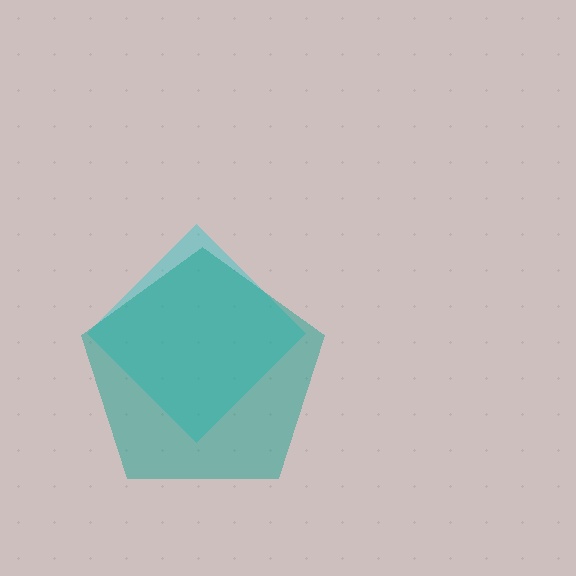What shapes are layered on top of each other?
The layered shapes are: a cyan diamond, a teal pentagon.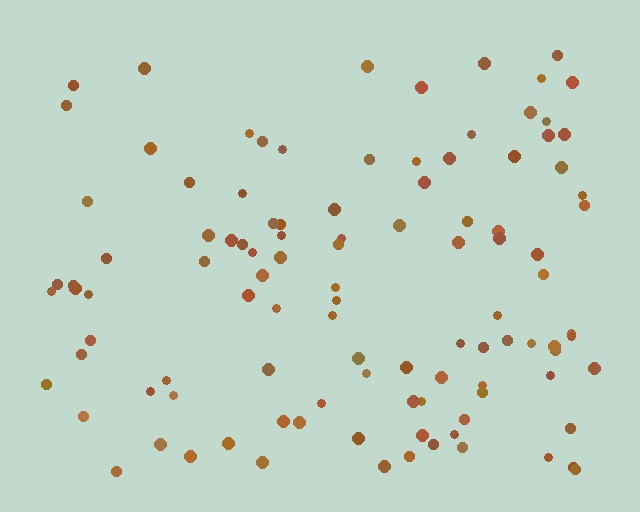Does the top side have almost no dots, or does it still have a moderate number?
Still a moderate number, just noticeably fewer than the bottom.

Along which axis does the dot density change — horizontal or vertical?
Vertical.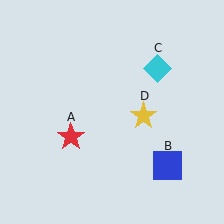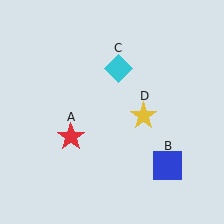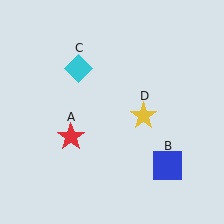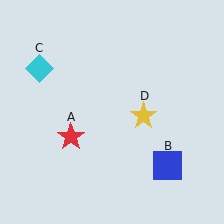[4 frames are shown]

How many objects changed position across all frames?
1 object changed position: cyan diamond (object C).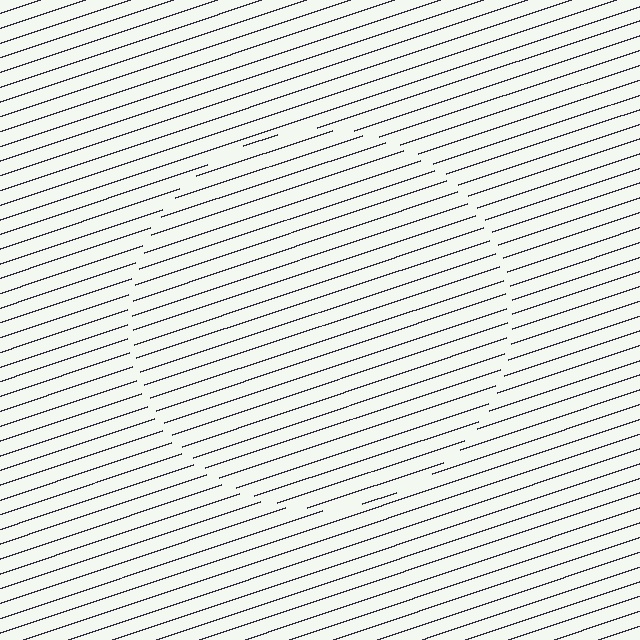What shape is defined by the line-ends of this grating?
An illusory circle. The interior of the shape contains the same grating, shifted by half a period — the contour is defined by the phase discontinuity where line-ends from the inner and outer gratings abut.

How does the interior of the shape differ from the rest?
The interior of the shape contains the same grating, shifted by half a period — the contour is defined by the phase discontinuity where line-ends from the inner and outer gratings abut.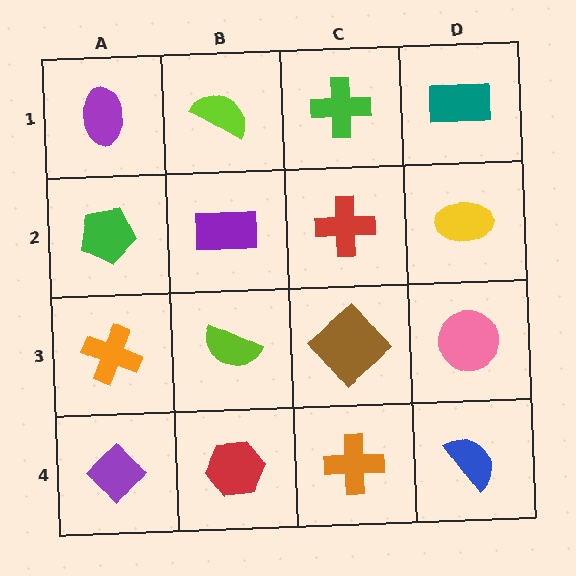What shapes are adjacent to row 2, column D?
A teal rectangle (row 1, column D), a pink circle (row 3, column D), a red cross (row 2, column C).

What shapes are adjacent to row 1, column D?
A yellow ellipse (row 2, column D), a green cross (row 1, column C).